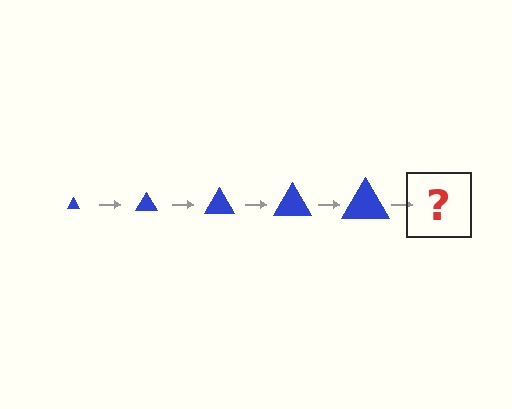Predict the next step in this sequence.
The next step is a blue triangle, larger than the previous one.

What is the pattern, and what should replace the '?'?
The pattern is that the triangle gets progressively larger each step. The '?' should be a blue triangle, larger than the previous one.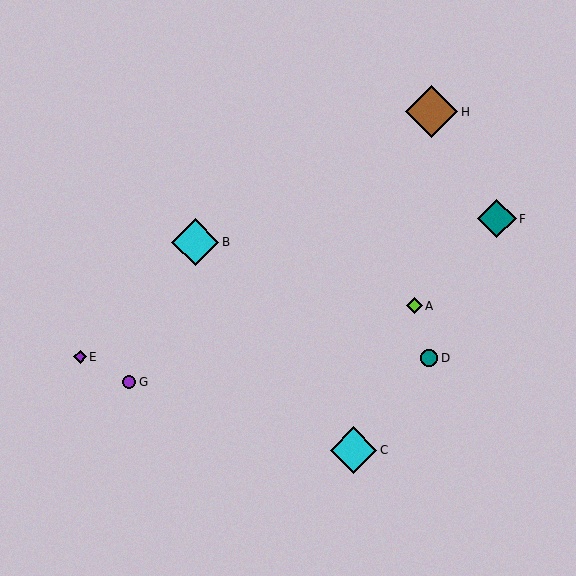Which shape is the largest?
The brown diamond (labeled H) is the largest.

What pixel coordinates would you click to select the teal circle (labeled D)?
Click at (429, 358) to select the teal circle D.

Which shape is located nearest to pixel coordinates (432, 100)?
The brown diamond (labeled H) at (432, 112) is nearest to that location.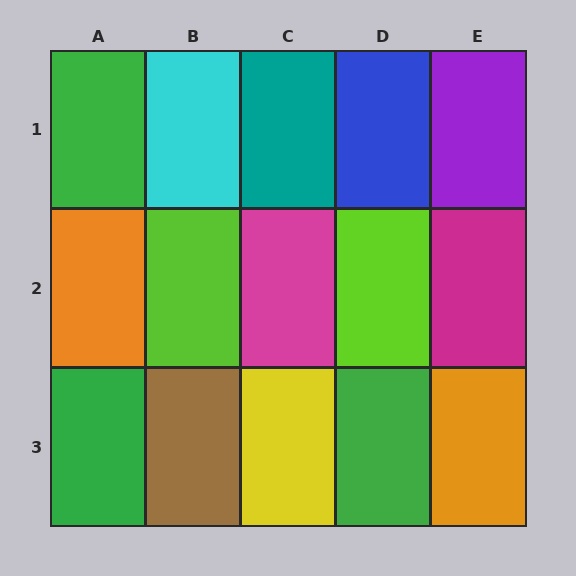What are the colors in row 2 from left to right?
Orange, lime, magenta, lime, magenta.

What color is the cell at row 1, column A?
Green.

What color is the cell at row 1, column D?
Blue.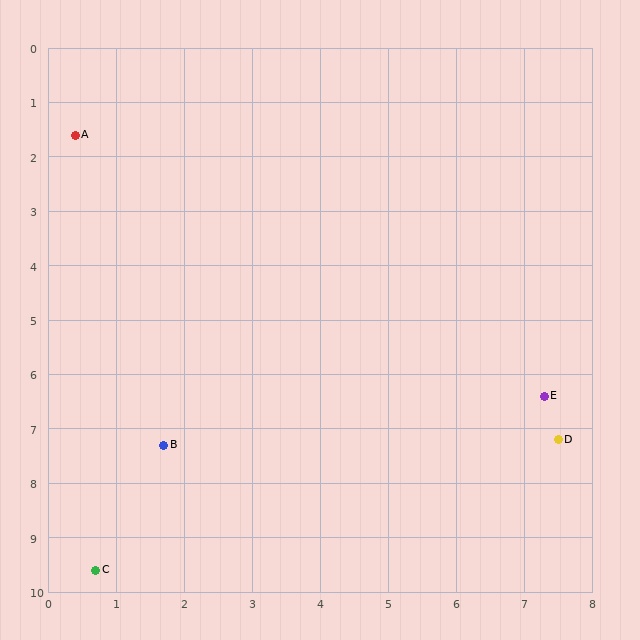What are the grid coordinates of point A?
Point A is at approximately (0.4, 1.6).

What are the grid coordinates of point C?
Point C is at approximately (0.7, 9.6).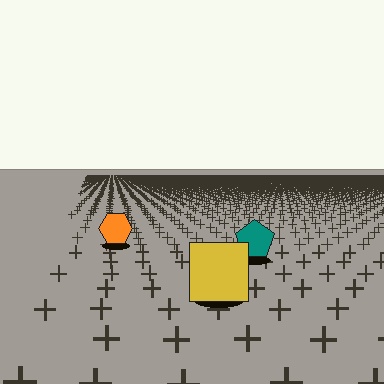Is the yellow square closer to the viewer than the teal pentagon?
Yes. The yellow square is closer — you can tell from the texture gradient: the ground texture is coarser near it.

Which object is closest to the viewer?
The yellow square is closest. The texture marks near it are larger and more spread out.